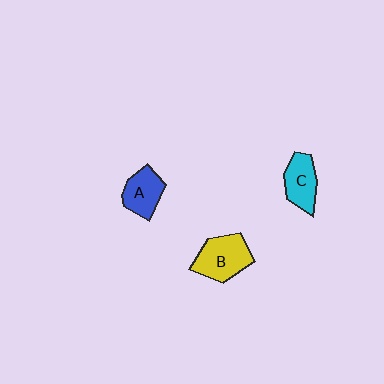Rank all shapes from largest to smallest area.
From largest to smallest: B (yellow), C (cyan), A (blue).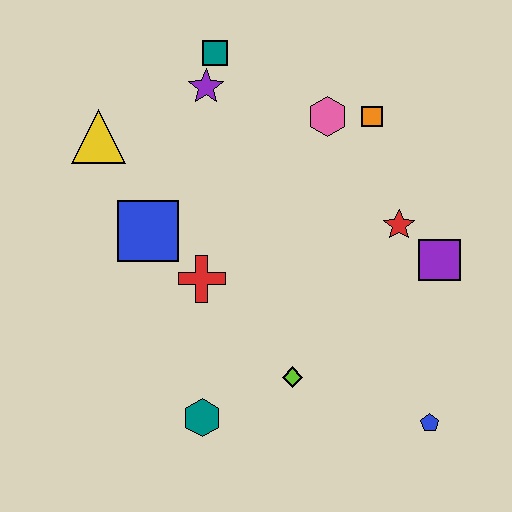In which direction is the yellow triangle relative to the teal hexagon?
The yellow triangle is above the teal hexagon.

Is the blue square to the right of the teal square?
No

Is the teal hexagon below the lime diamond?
Yes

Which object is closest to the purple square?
The red star is closest to the purple square.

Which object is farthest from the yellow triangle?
The blue pentagon is farthest from the yellow triangle.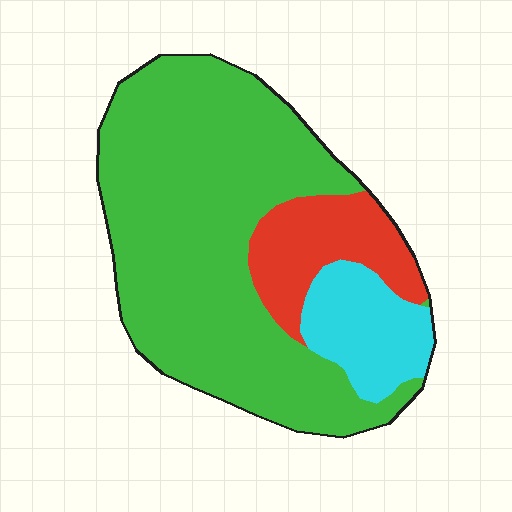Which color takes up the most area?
Green, at roughly 70%.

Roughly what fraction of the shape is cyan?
Cyan covers around 15% of the shape.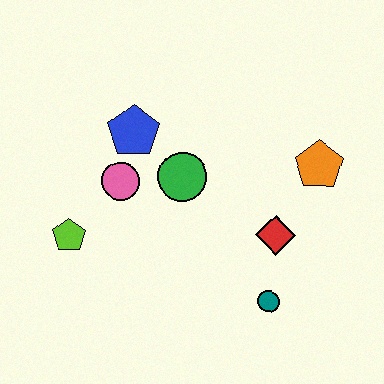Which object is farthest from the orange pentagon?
The lime pentagon is farthest from the orange pentagon.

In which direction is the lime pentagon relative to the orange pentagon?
The lime pentagon is to the left of the orange pentagon.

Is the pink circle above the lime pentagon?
Yes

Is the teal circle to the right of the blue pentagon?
Yes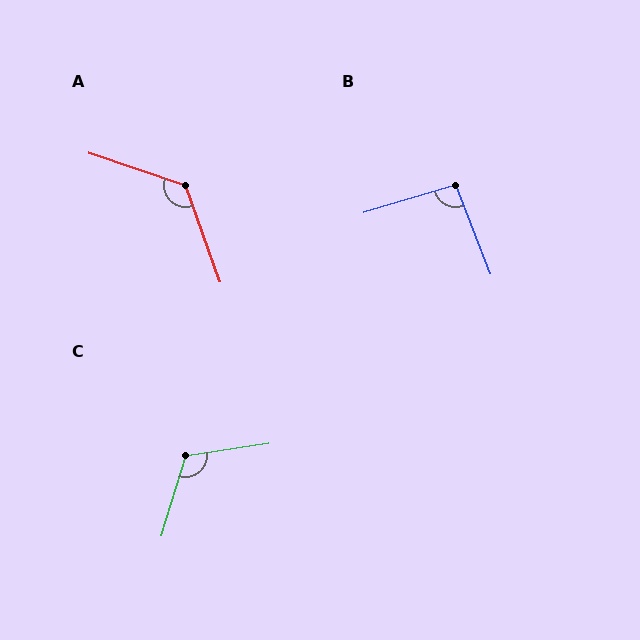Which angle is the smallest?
B, at approximately 94 degrees.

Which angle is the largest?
A, at approximately 128 degrees.